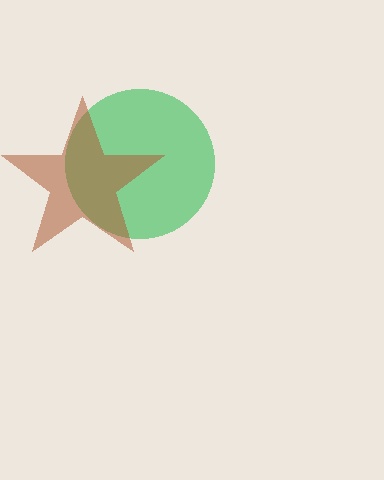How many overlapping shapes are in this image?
There are 2 overlapping shapes in the image.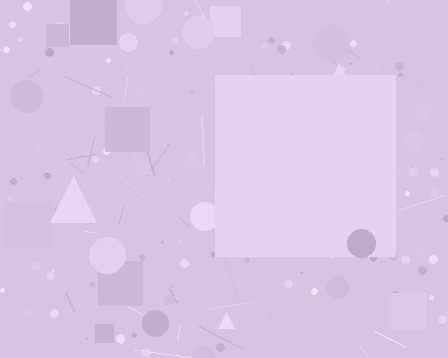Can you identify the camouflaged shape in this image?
The camouflaged shape is a square.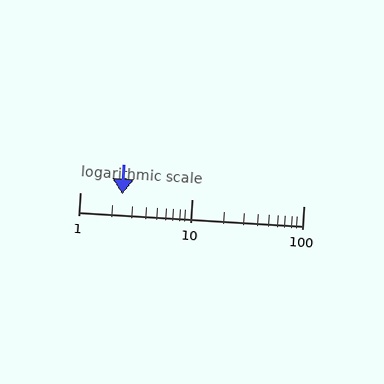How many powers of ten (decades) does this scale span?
The scale spans 2 decades, from 1 to 100.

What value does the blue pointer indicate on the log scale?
The pointer indicates approximately 2.4.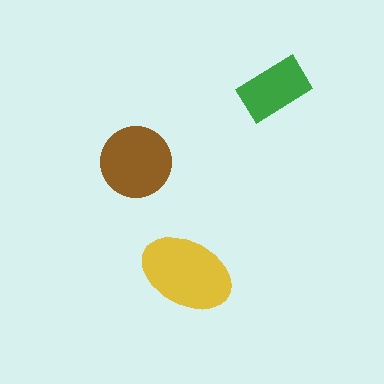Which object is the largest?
The yellow ellipse.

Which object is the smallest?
The green rectangle.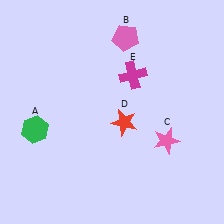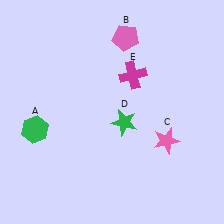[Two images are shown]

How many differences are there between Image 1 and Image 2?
There is 1 difference between the two images.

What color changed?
The star (D) changed from red in Image 1 to green in Image 2.